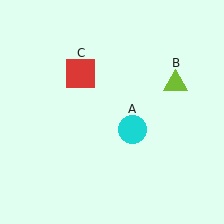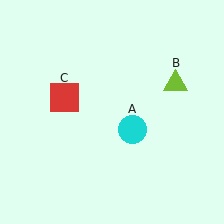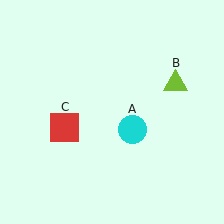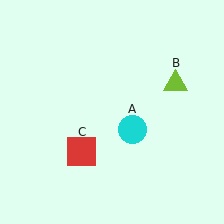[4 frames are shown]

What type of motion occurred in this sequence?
The red square (object C) rotated counterclockwise around the center of the scene.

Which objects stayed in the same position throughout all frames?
Cyan circle (object A) and lime triangle (object B) remained stationary.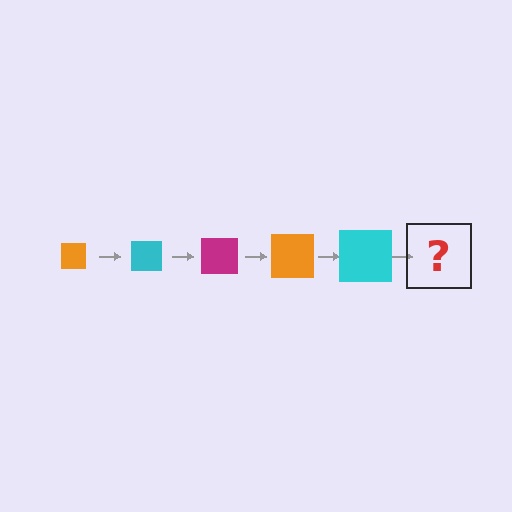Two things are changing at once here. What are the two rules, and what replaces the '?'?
The two rules are that the square grows larger each step and the color cycles through orange, cyan, and magenta. The '?' should be a magenta square, larger than the previous one.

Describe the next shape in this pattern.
It should be a magenta square, larger than the previous one.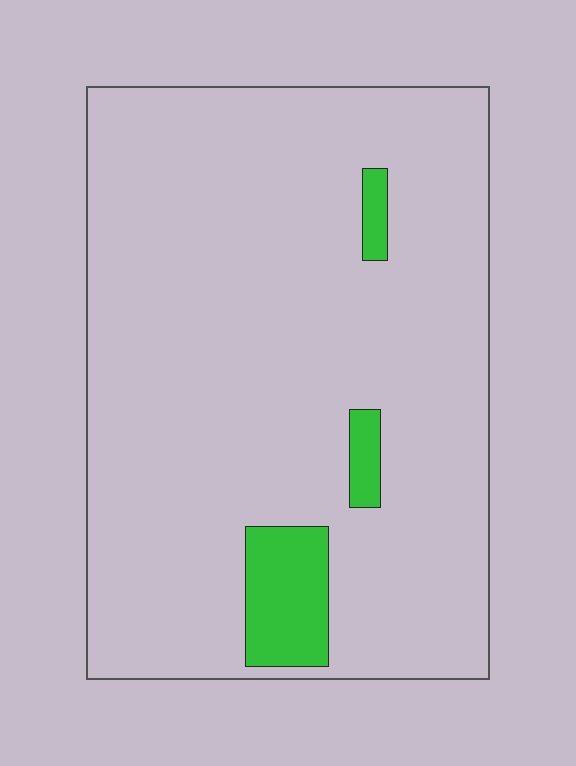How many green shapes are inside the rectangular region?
3.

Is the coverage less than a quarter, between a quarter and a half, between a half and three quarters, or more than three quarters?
Less than a quarter.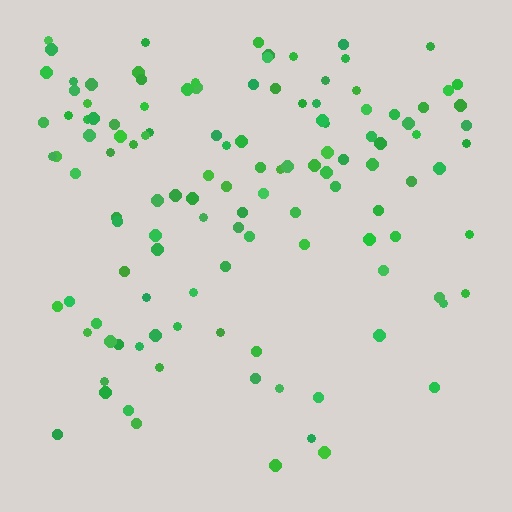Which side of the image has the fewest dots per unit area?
The bottom.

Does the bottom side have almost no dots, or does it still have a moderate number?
Still a moderate number, just noticeably fewer than the top.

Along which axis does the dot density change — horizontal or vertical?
Vertical.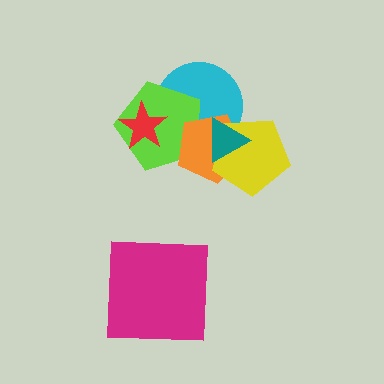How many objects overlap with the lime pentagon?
3 objects overlap with the lime pentagon.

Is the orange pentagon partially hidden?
Yes, it is partially covered by another shape.